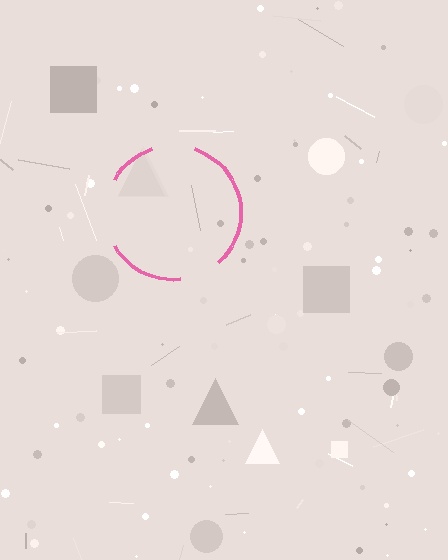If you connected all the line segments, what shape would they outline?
They would outline a circle.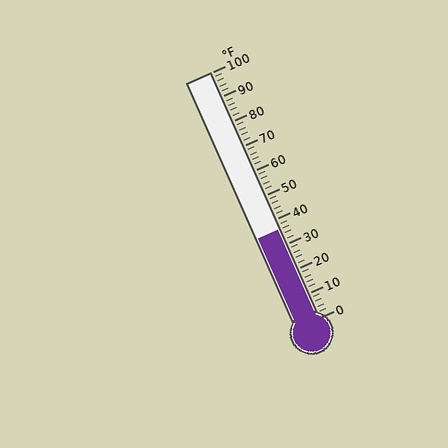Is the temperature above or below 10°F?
The temperature is above 10°F.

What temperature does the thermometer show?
The thermometer shows approximately 36°F.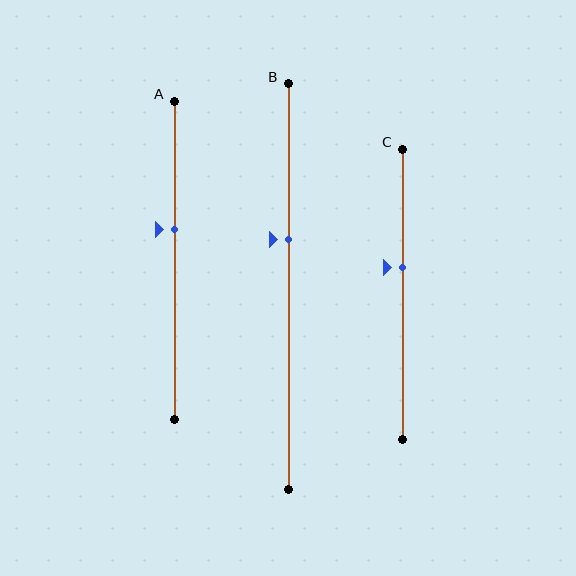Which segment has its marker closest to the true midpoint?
Segment C has its marker closest to the true midpoint.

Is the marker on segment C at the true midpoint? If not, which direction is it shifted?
No, the marker on segment C is shifted upward by about 9% of the segment length.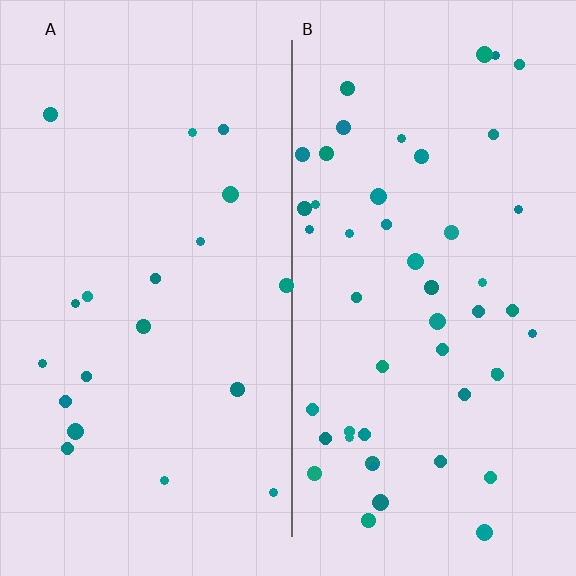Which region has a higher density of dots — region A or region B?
B (the right).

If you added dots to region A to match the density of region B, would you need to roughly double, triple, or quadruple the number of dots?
Approximately triple.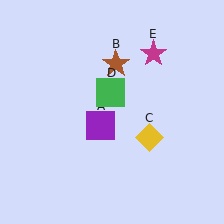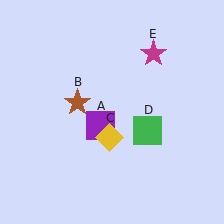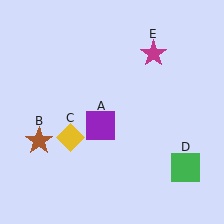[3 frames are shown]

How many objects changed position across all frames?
3 objects changed position: brown star (object B), yellow diamond (object C), green square (object D).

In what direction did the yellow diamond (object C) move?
The yellow diamond (object C) moved left.